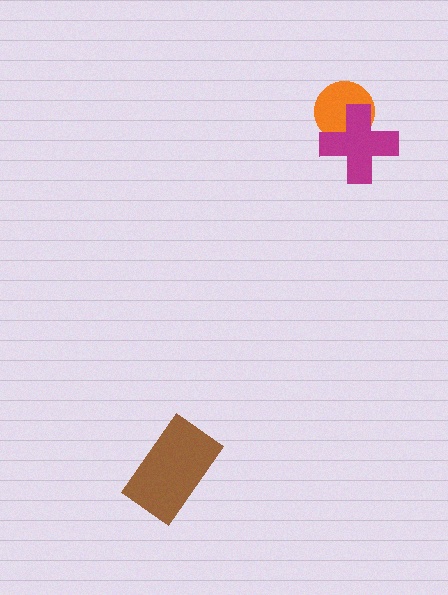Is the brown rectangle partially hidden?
No, no other shape covers it.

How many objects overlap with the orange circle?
1 object overlaps with the orange circle.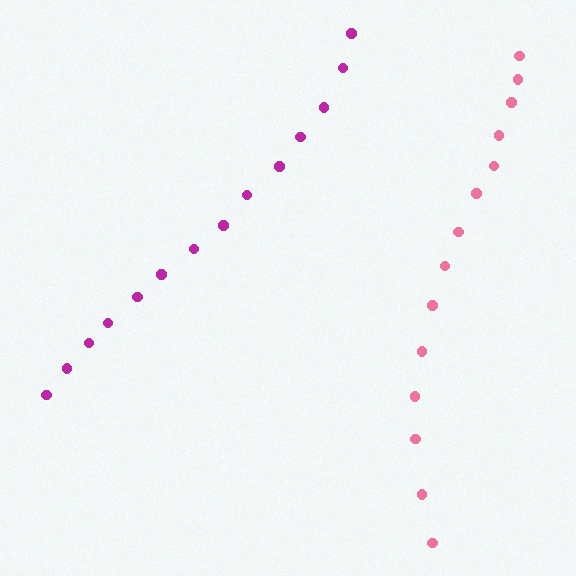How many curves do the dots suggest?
There are 2 distinct paths.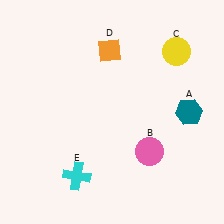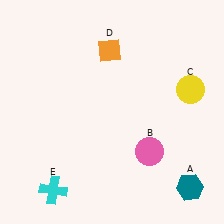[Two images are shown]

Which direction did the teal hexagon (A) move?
The teal hexagon (A) moved down.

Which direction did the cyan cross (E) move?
The cyan cross (E) moved left.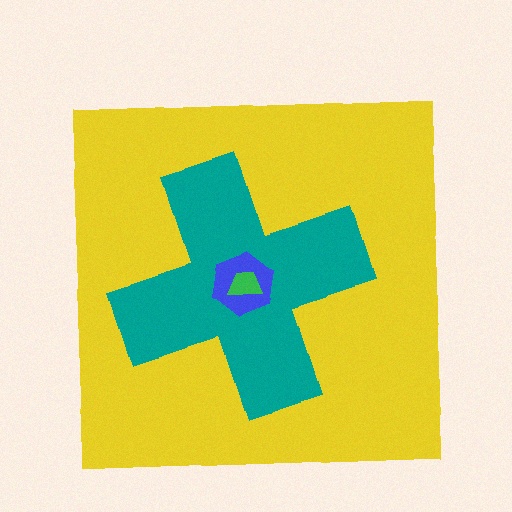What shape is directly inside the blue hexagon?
The green trapezoid.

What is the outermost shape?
The yellow square.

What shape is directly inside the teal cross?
The blue hexagon.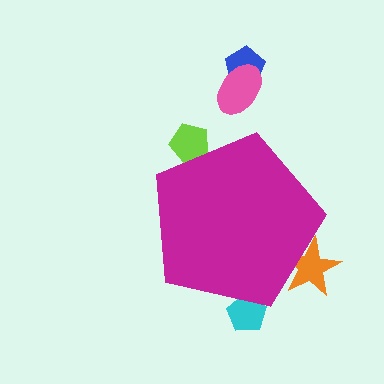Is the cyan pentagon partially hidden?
Yes, the cyan pentagon is partially hidden behind the magenta pentagon.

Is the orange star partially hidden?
Yes, the orange star is partially hidden behind the magenta pentagon.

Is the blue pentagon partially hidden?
No, the blue pentagon is fully visible.